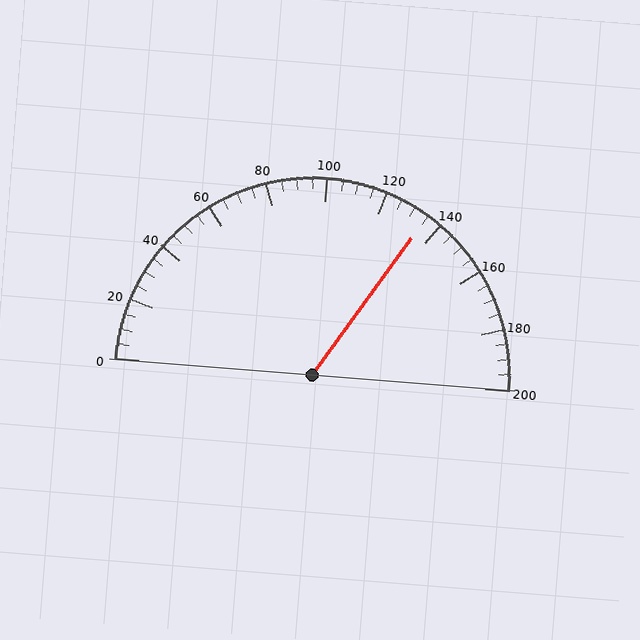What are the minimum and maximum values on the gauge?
The gauge ranges from 0 to 200.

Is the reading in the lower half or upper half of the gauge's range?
The reading is in the upper half of the range (0 to 200).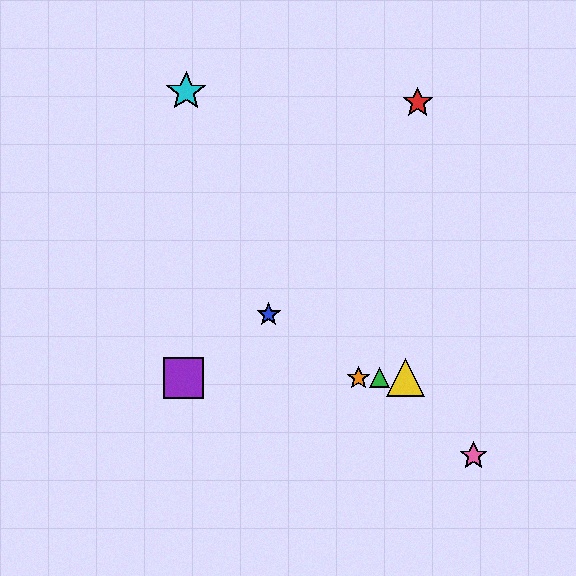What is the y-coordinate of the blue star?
The blue star is at y≈314.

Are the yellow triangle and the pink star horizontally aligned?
No, the yellow triangle is at y≈378 and the pink star is at y≈456.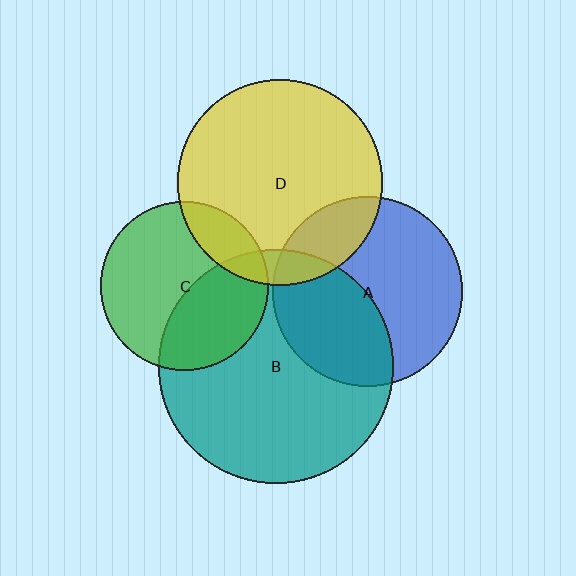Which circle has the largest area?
Circle B (teal).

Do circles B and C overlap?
Yes.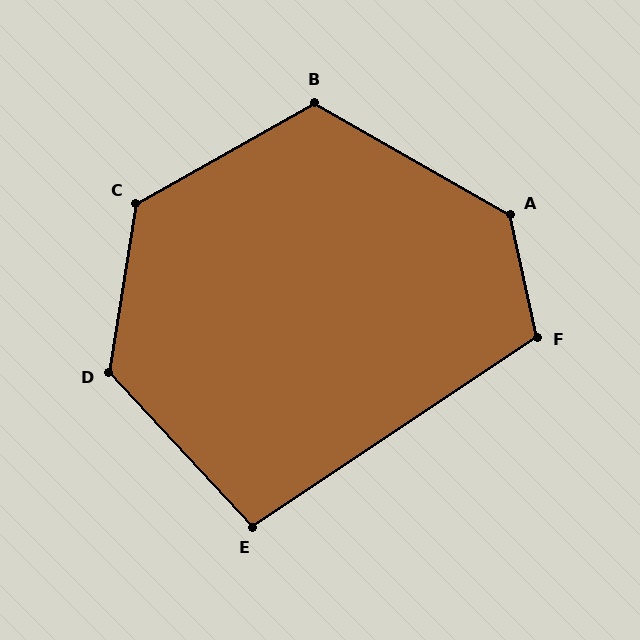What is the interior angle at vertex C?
Approximately 129 degrees (obtuse).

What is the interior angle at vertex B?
Approximately 121 degrees (obtuse).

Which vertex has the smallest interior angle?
E, at approximately 99 degrees.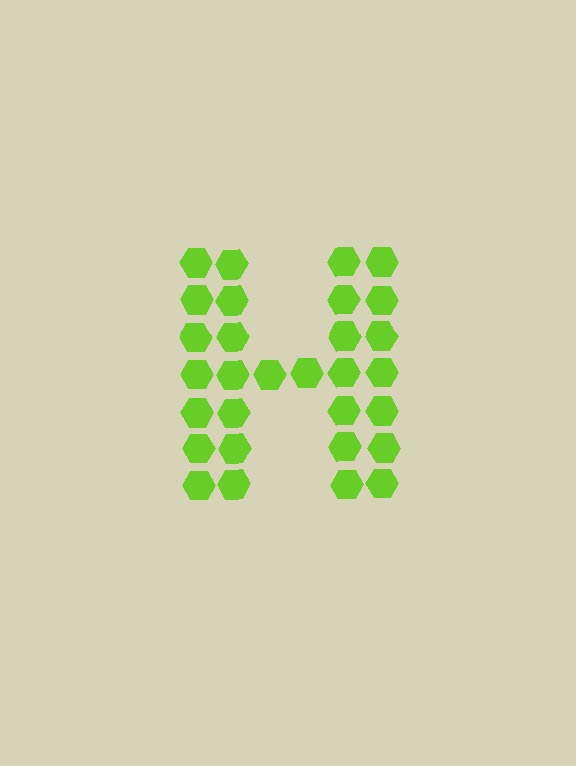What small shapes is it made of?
It is made of small hexagons.